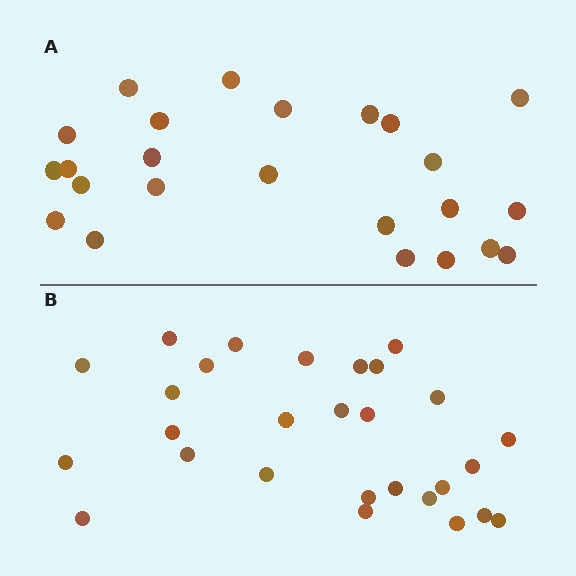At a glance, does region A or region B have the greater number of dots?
Region B (the bottom region) has more dots.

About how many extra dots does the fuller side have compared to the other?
Region B has about 4 more dots than region A.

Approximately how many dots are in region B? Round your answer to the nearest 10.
About 30 dots. (The exact count is 28, which rounds to 30.)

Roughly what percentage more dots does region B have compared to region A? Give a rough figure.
About 15% more.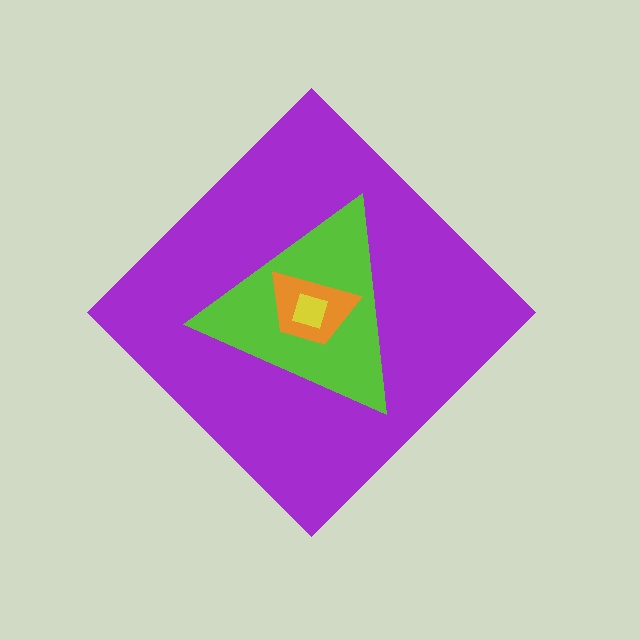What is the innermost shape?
The yellow square.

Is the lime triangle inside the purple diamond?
Yes.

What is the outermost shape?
The purple diamond.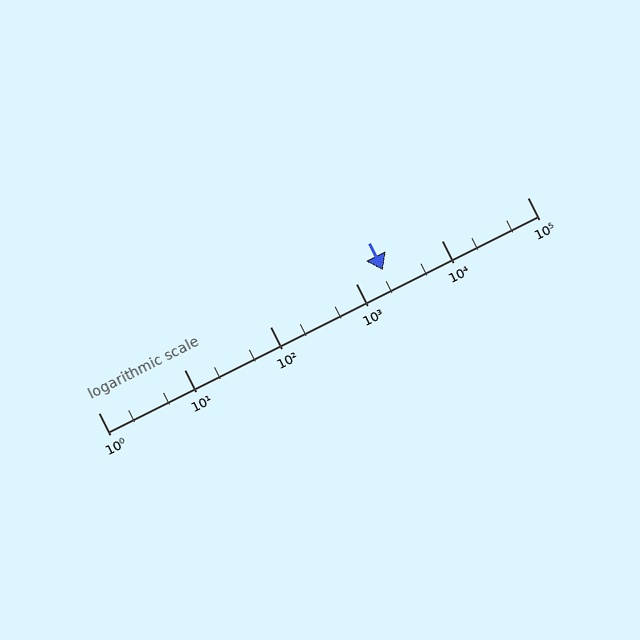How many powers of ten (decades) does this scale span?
The scale spans 5 decades, from 1 to 100000.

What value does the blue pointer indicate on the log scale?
The pointer indicates approximately 2100.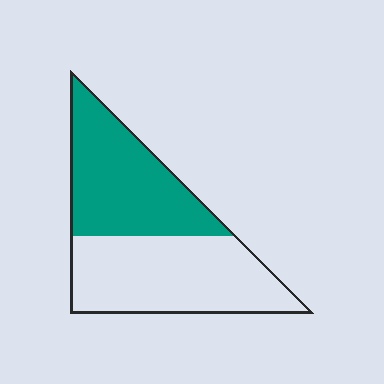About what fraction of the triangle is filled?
About one half (1/2).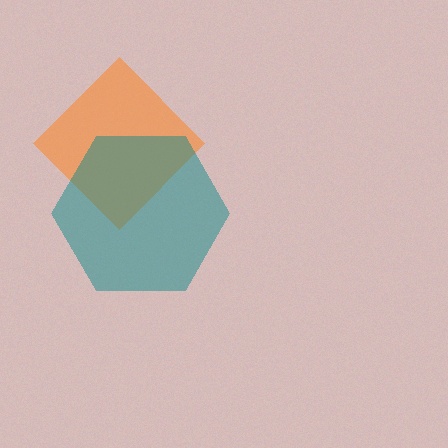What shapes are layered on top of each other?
The layered shapes are: an orange diamond, a teal hexagon.